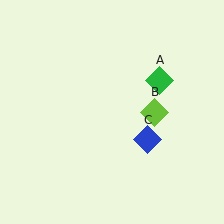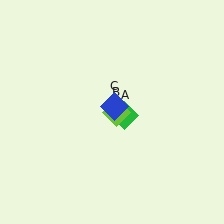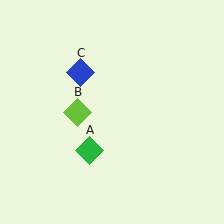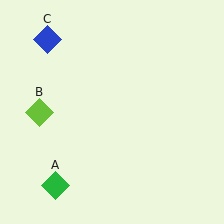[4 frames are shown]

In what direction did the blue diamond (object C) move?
The blue diamond (object C) moved up and to the left.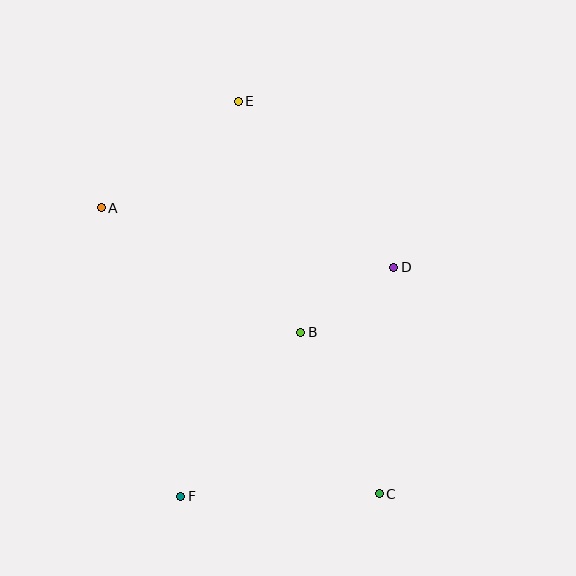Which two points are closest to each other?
Points B and D are closest to each other.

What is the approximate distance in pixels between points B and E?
The distance between B and E is approximately 239 pixels.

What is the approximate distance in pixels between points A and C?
The distance between A and C is approximately 399 pixels.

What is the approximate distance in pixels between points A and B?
The distance between A and B is approximately 235 pixels.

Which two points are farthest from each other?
Points C and E are farthest from each other.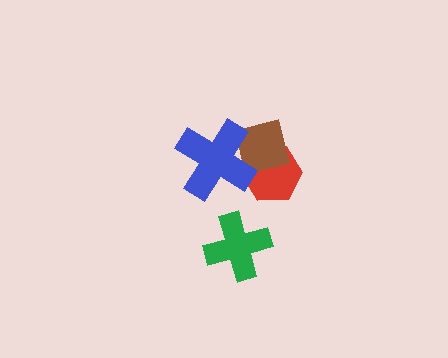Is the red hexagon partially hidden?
Yes, it is partially covered by another shape.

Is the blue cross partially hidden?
No, no other shape covers it.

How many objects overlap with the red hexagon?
2 objects overlap with the red hexagon.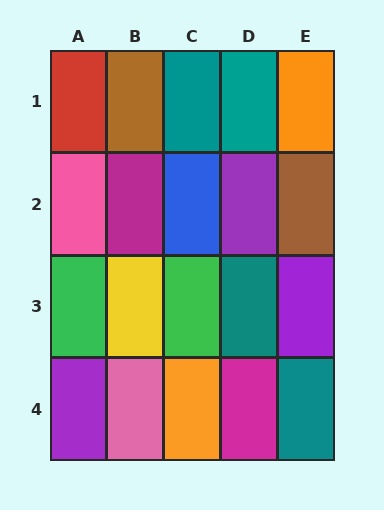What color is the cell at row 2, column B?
Magenta.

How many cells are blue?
1 cell is blue.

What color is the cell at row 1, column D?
Teal.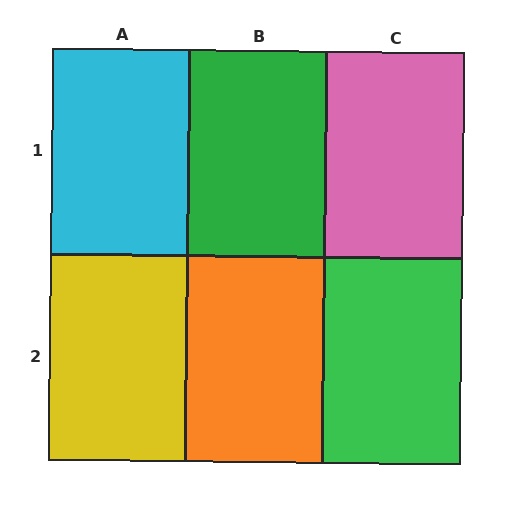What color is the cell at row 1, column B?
Green.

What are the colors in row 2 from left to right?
Yellow, orange, green.